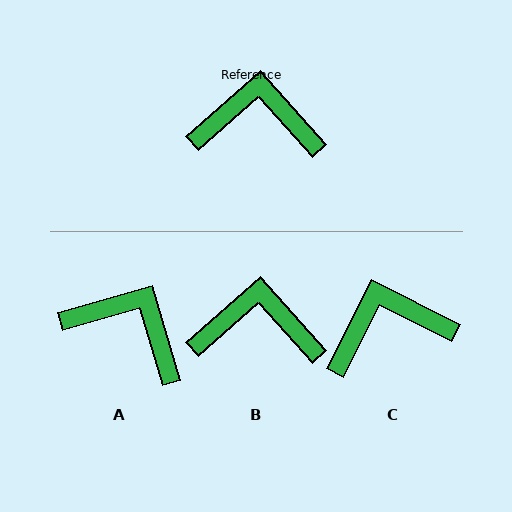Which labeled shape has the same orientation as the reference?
B.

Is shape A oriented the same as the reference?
No, it is off by about 25 degrees.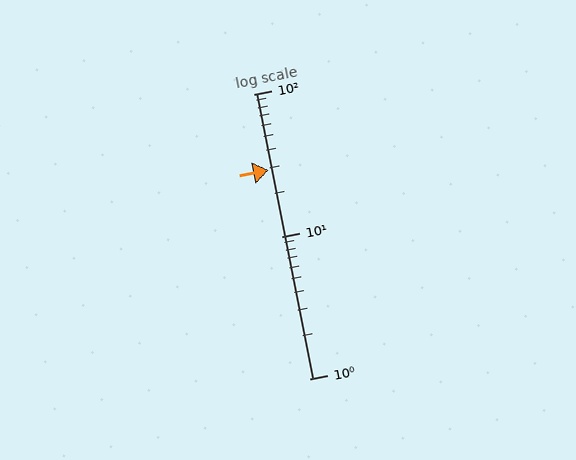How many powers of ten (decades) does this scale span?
The scale spans 2 decades, from 1 to 100.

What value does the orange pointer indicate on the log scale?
The pointer indicates approximately 29.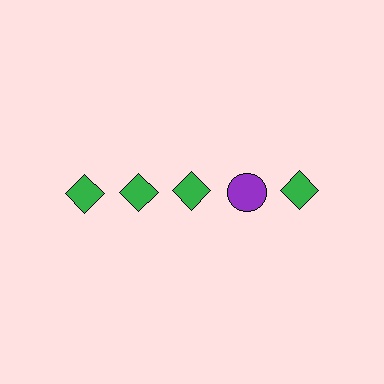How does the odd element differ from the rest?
It differs in both color (purple instead of green) and shape (circle instead of diamond).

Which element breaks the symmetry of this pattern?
The purple circle in the top row, second from right column breaks the symmetry. All other shapes are green diamonds.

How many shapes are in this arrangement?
There are 5 shapes arranged in a grid pattern.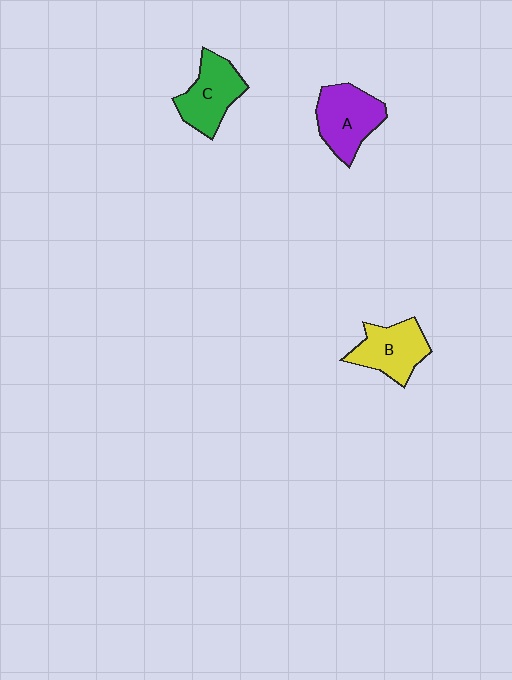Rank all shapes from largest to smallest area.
From largest to smallest: A (purple), C (green), B (yellow).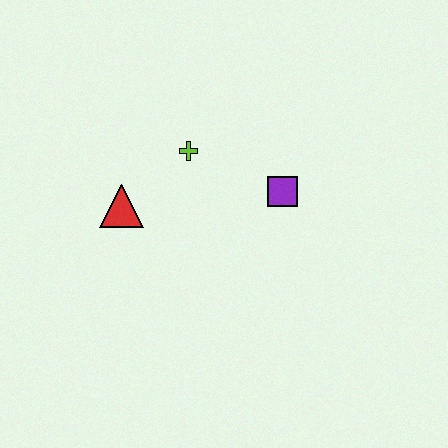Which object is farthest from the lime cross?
The purple square is farthest from the lime cross.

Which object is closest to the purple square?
The lime cross is closest to the purple square.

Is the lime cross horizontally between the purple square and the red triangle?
Yes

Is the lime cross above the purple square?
Yes